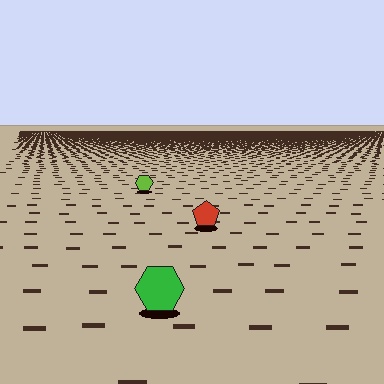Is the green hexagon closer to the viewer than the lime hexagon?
Yes. The green hexagon is closer — you can tell from the texture gradient: the ground texture is coarser near it.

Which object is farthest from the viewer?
The lime hexagon is farthest from the viewer. It appears smaller and the ground texture around it is denser.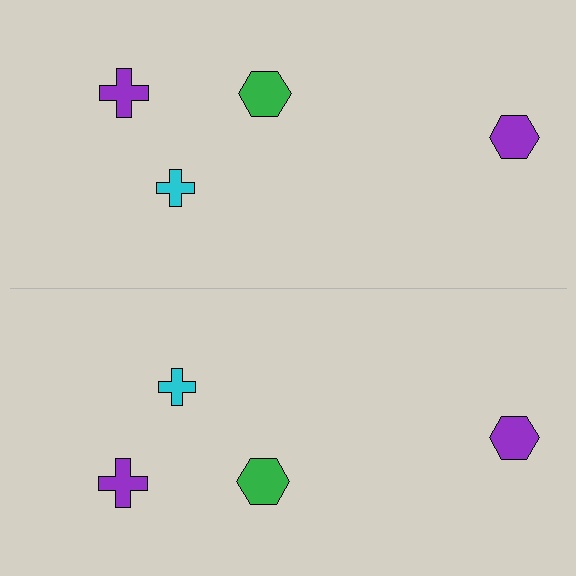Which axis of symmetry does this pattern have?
The pattern has a horizontal axis of symmetry running through the center of the image.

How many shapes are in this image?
There are 8 shapes in this image.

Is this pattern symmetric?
Yes, this pattern has bilateral (reflection) symmetry.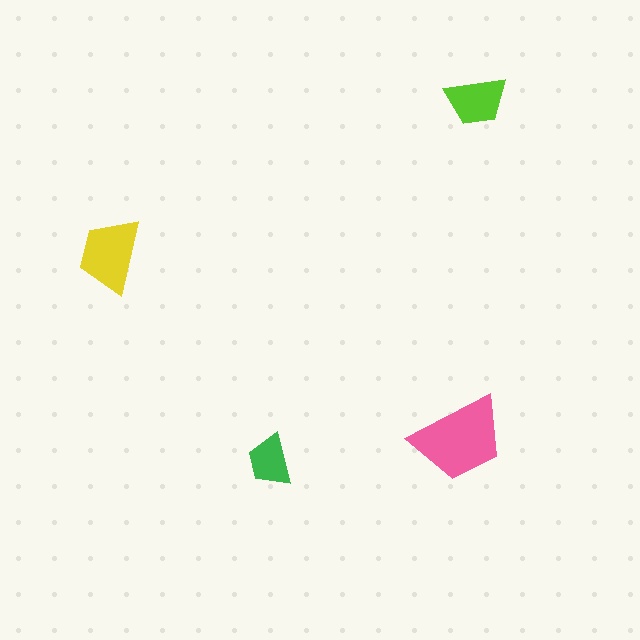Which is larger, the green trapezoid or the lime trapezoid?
The lime one.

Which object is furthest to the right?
The lime trapezoid is rightmost.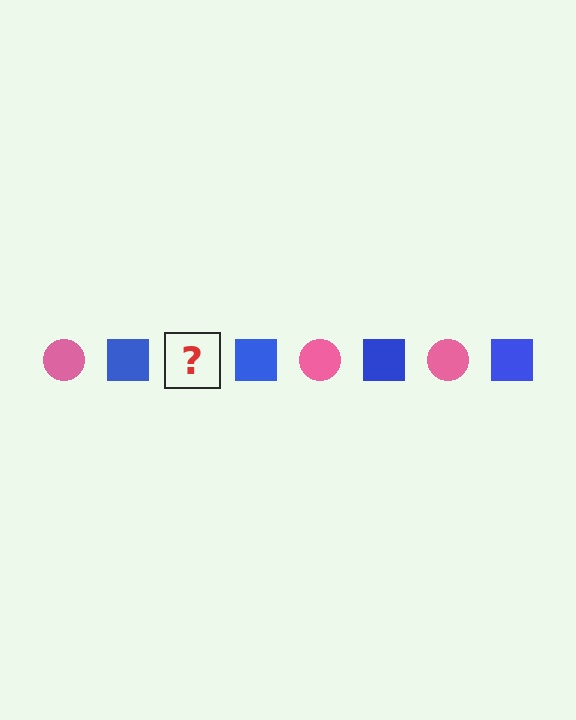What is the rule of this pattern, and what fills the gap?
The rule is that the pattern alternates between pink circle and blue square. The gap should be filled with a pink circle.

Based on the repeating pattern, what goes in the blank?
The blank should be a pink circle.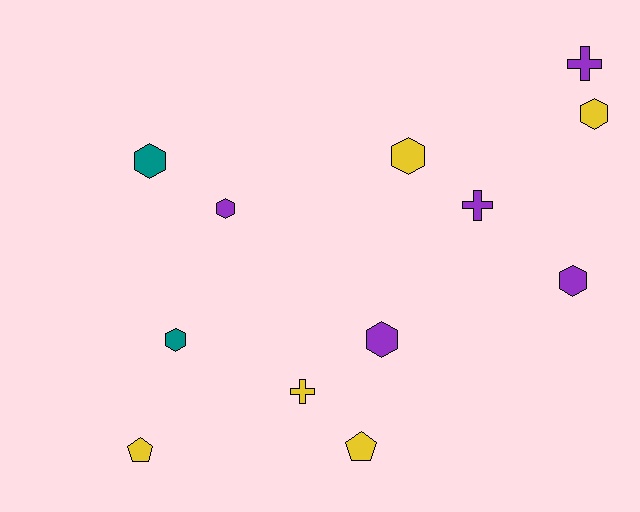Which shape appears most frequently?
Hexagon, with 7 objects.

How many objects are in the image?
There are 12 objects.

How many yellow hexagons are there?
There are 2 yellow hexagons.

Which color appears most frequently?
Purple, with 5 objects.